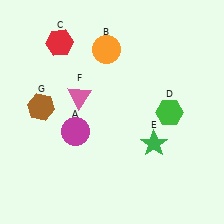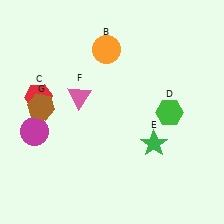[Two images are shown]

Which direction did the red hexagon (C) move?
The red hexagon (C) moved down.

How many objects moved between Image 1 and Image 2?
2 objects moved between the two images.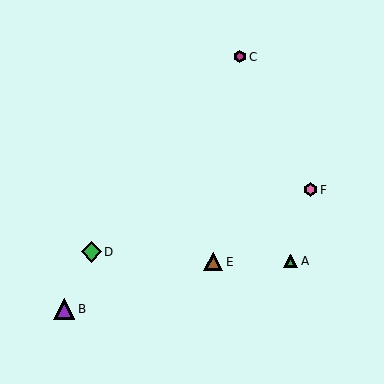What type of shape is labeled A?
Shape A is a green triangle.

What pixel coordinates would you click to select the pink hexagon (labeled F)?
Click at (310, 190) to select the pink hexagon F.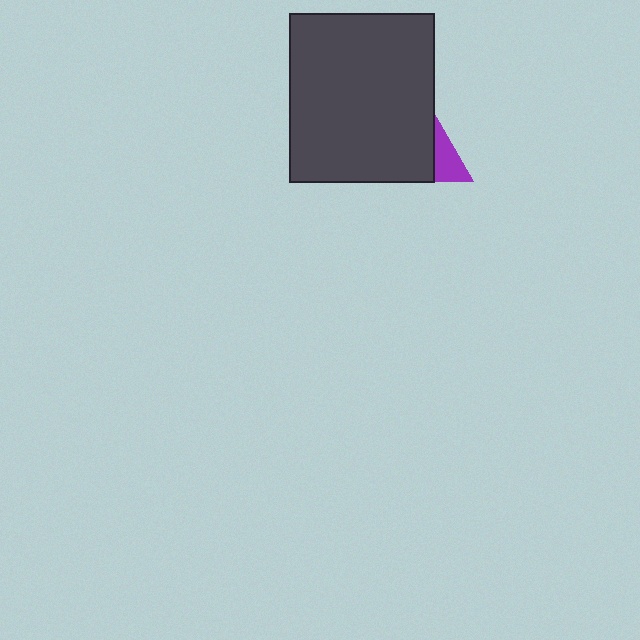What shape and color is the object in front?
The object in front is a dark gray rectangle.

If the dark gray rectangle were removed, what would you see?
You would see the complete purple triangle.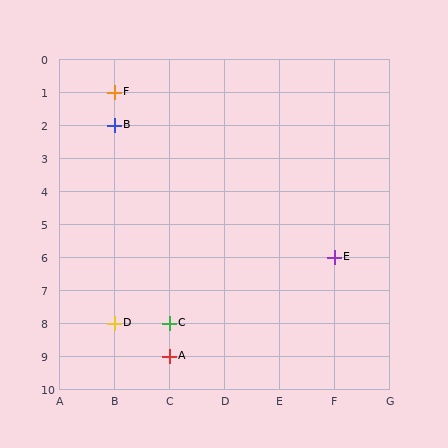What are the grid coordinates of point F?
Point F is at grid coordinates (B, 1).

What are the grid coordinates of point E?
Point E is at grid coordinates (F, 6).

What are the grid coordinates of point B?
Point B is at grid coordinates (B, 2).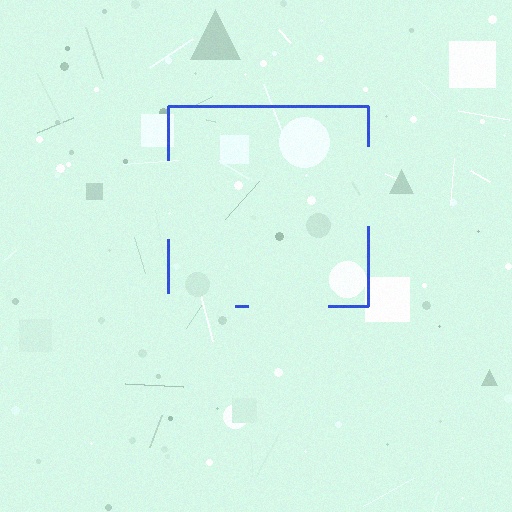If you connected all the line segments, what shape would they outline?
They would outline a square.